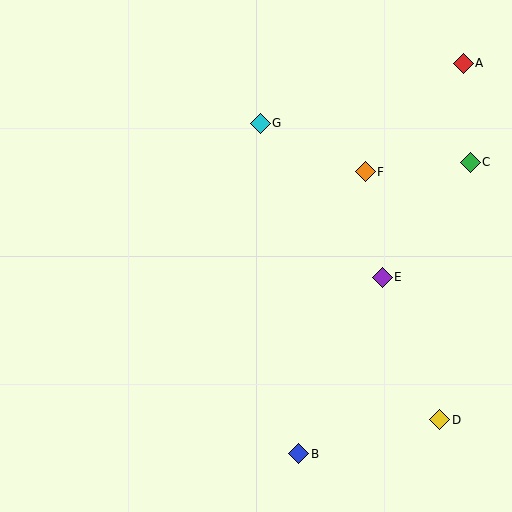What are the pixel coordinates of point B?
Point B is at (299, 454).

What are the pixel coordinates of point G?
Point G is at (260, 123).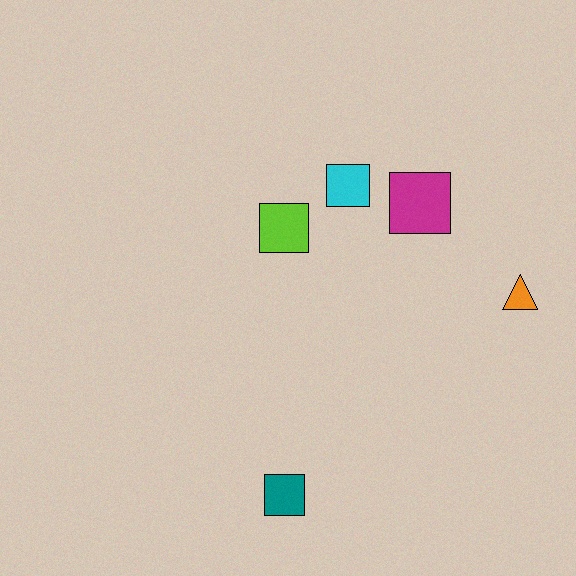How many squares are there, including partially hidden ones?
There are 4 squares.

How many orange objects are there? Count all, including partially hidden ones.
There is 1 orange object.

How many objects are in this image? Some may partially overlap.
There are 5 objects.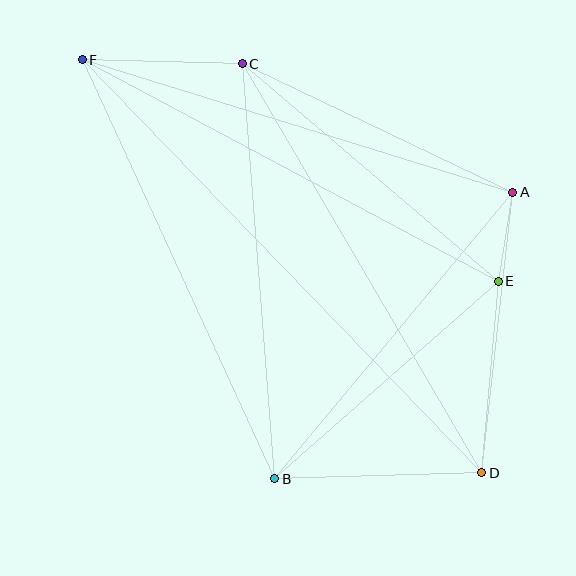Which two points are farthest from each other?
Points D and F are farthest from each other.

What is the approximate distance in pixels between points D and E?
The distance between D and E is approximately 192 pixels.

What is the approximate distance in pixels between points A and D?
The distance between A and D is approximately 282 pixels.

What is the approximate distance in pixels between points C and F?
The distance between C and F is approximately 160 pixels.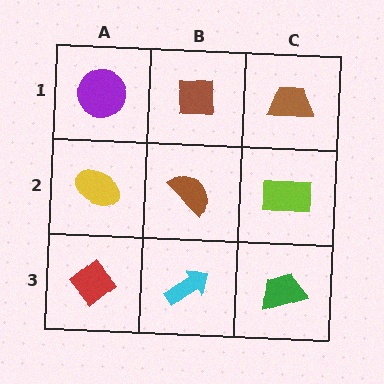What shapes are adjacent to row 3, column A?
A yellow ellipse (row 2, column A), a cyan arrow (row 3, column B).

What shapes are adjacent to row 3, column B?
A brown semicircle (row 2, column B), a red diamond (row 3, column A), a green trapezoid (row 3, column C).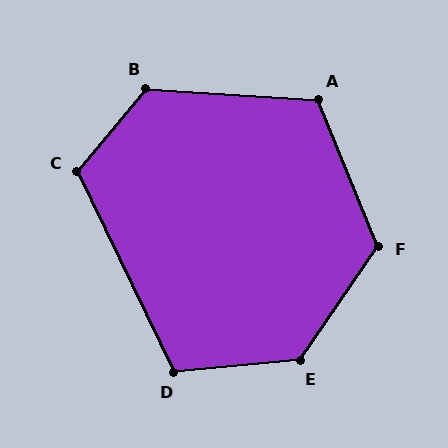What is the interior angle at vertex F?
Approximately 123 degrees (obtuse).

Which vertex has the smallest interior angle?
D, at approximately 111 degrees.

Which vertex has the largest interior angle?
E, at approximately 130 degrees.